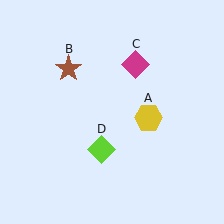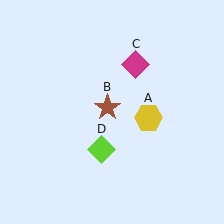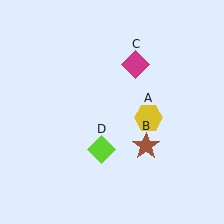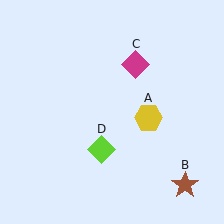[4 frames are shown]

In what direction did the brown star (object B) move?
The brown star (object B) moved down and to the right.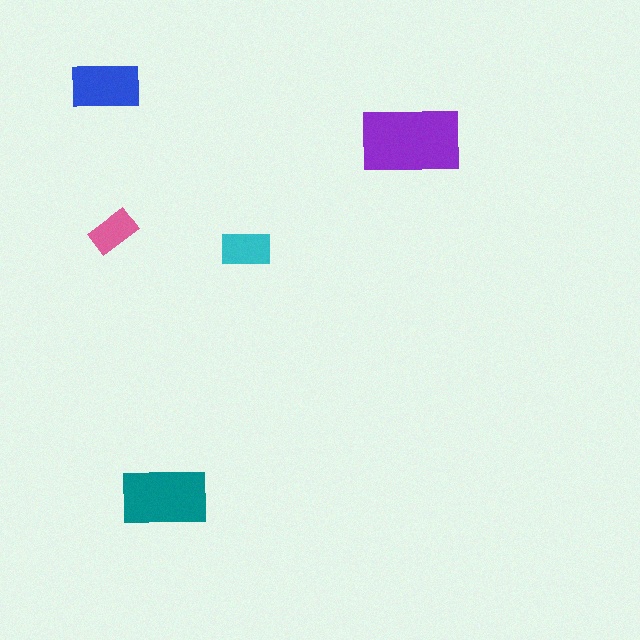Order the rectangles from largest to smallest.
the purple one, the teal one, the blue one, the cyan one, the pink one.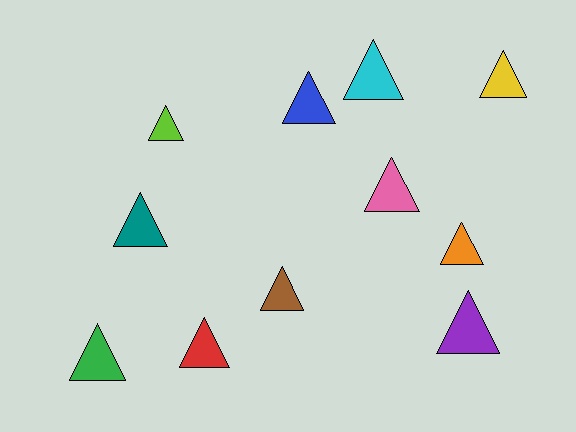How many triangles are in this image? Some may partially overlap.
There are 11 triangles.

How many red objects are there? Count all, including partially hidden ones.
There is 1 red object.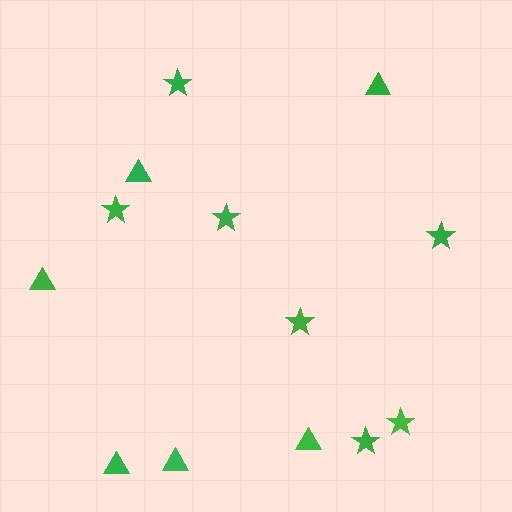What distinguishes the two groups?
There are 2 groups: one group of stars (7) and one group of triangles (6).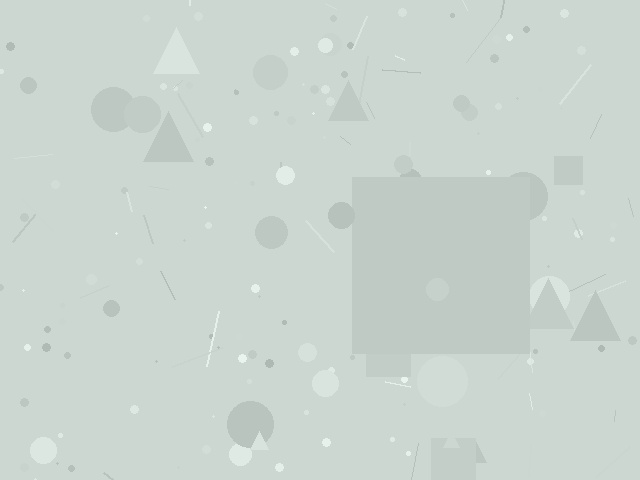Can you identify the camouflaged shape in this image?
The camouflaged shape is a square.